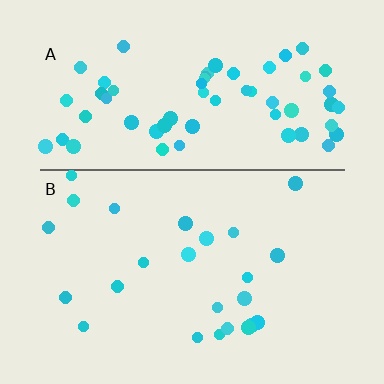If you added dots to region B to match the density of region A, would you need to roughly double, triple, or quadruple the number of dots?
Approximately triple.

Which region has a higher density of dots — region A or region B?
A (the top).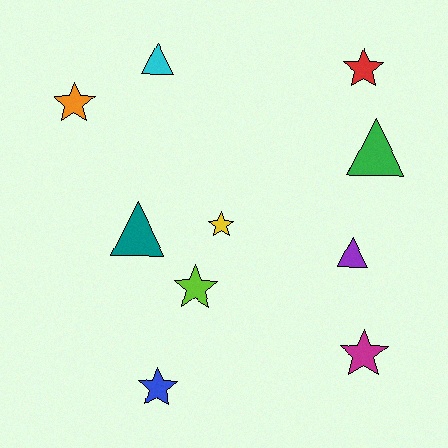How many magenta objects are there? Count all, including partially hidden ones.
There is 1 magenta object.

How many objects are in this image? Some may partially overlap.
There are 10 objects.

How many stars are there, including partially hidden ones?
There are 6 stars.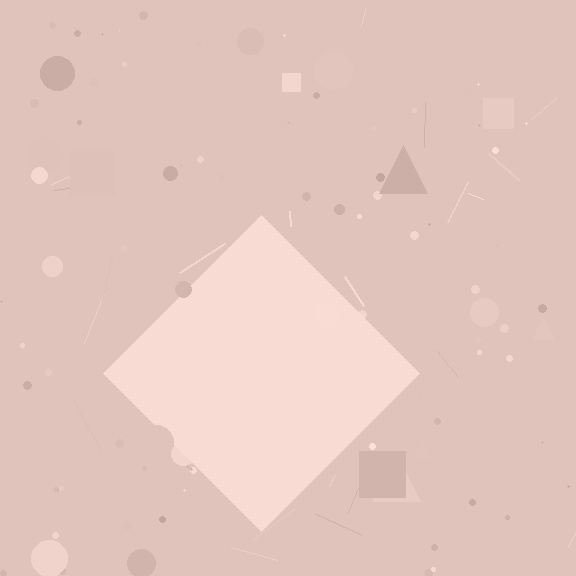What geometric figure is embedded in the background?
A diamond is embedded in the background.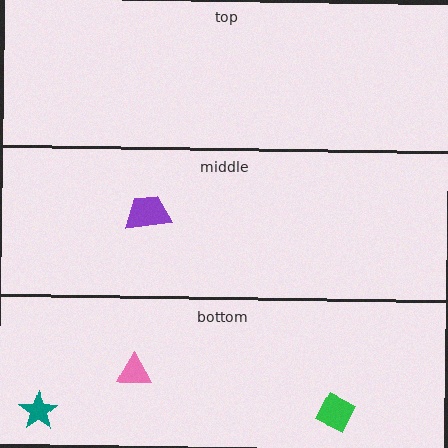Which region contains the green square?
The bottom region.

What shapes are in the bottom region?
The green square, the teal star, the pink triangle.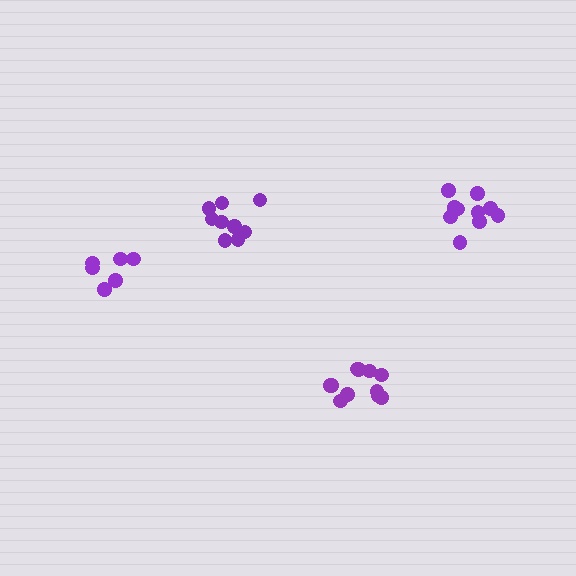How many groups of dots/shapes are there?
There are 4 groups.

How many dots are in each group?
Group 1: 11 dots, Group 2: 9 dots, Group 3: 12 dots, Group 4: 6 dots (38 total).